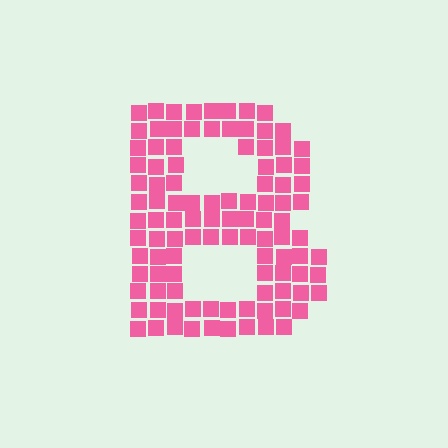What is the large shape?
The large shape is the letter B.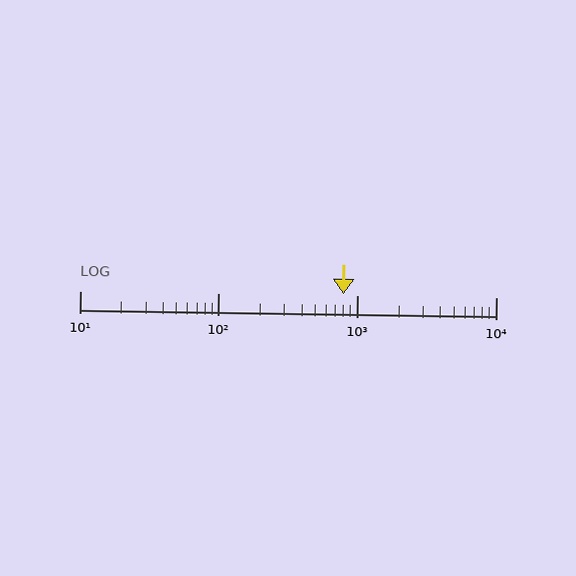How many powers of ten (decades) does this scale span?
The scale spans 3 decades, from 10 to 10000.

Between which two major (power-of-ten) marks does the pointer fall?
The pointer is between 100 and 1000.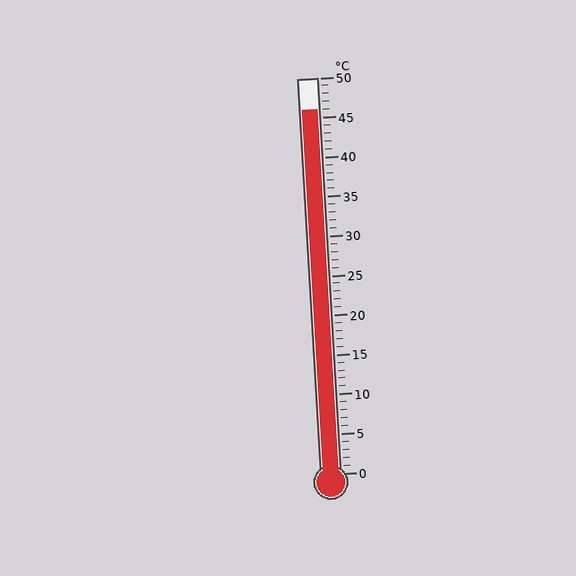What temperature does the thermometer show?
The thermometer shows approximately 46°C.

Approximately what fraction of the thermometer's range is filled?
The thermometer is filled to approximately 90% of its range.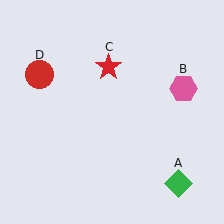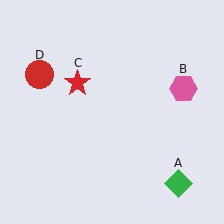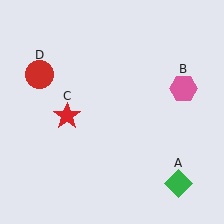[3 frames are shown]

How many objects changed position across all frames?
1 object changed position: red star (object C).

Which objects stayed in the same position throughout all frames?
Green diamond (object A) and pink hexagon (object B) and red circle (object D) remained stationary.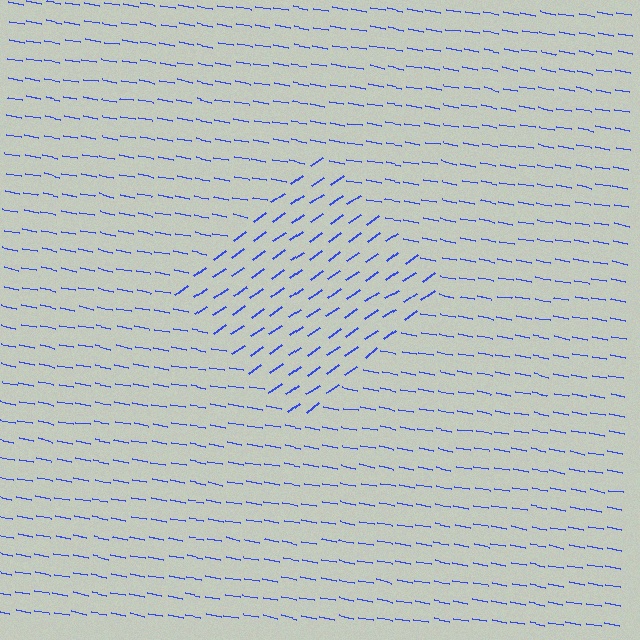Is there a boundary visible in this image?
Yes, there is a texture boundary formed by a change in line orientation.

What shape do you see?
I see a diamond.